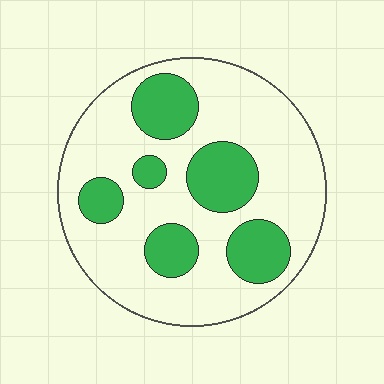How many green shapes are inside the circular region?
6.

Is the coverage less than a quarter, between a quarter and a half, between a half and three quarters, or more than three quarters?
Between a quarter and a half.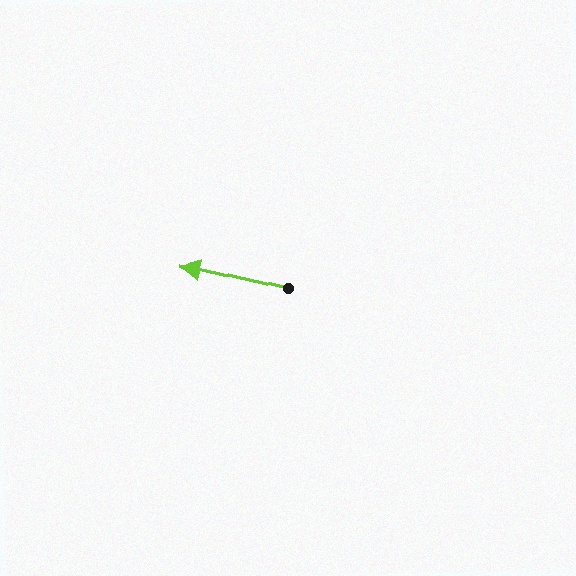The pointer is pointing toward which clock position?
Roughly 9 o'clock.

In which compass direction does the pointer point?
West.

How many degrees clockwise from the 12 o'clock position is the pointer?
Approximately 283 degrees.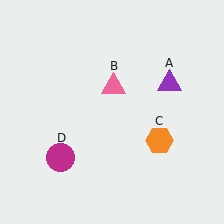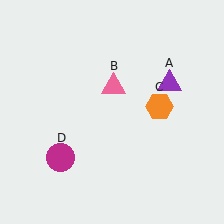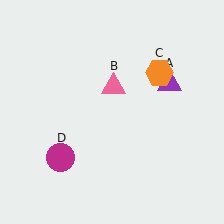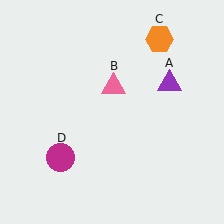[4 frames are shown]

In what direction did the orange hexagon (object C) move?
The orange hexagon (object C) moved up.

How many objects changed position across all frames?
1 object changed position: orange hexagon (object C).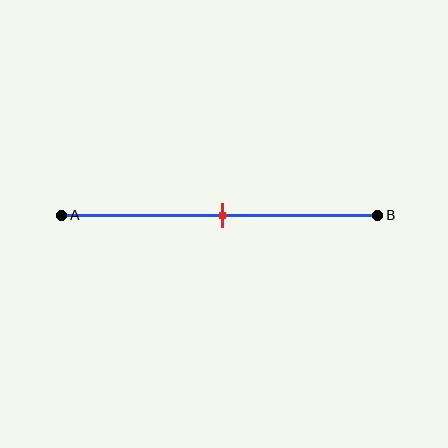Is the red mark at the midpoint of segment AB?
Yes, the mark is approximately at the midpoint.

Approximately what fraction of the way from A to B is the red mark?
The red mark is approximately 50% of the way from A to B.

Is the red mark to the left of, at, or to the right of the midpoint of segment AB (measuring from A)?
The red mark is approximately at the midpoint of segment AB.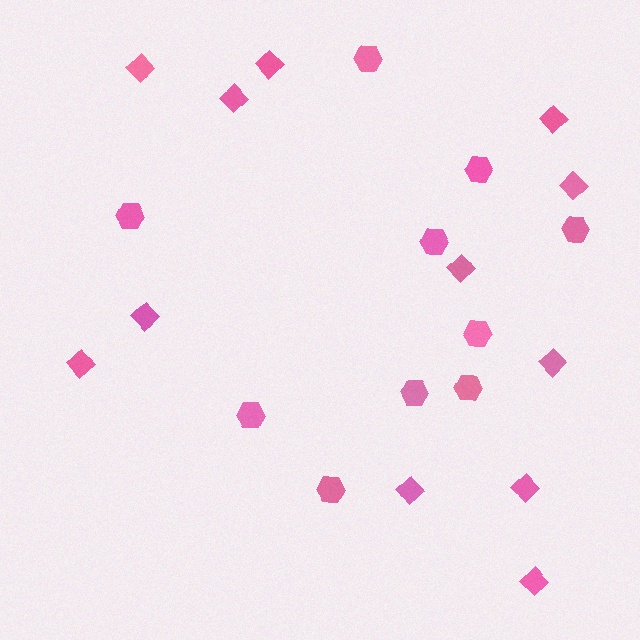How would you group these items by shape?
There are 2 groups: one group of diamonds (12) and one group of hexagons (10).